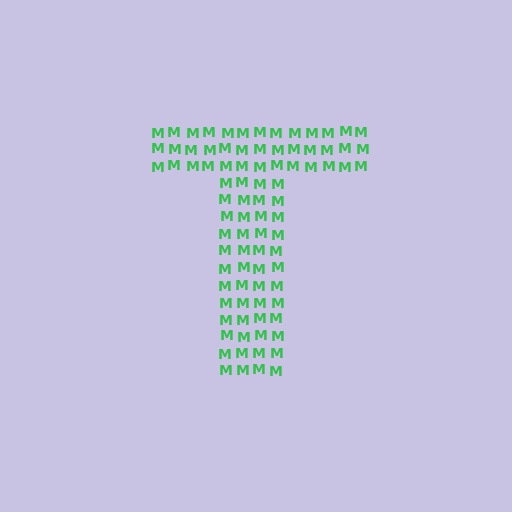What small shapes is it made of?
It is made of small letter M's.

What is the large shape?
The large shape is the letter T.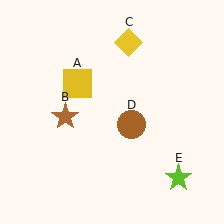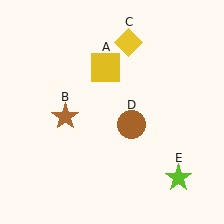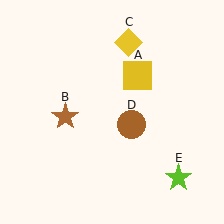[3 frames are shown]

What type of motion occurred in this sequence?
The yellow square (object A) rotated clockwise around the center of the scene.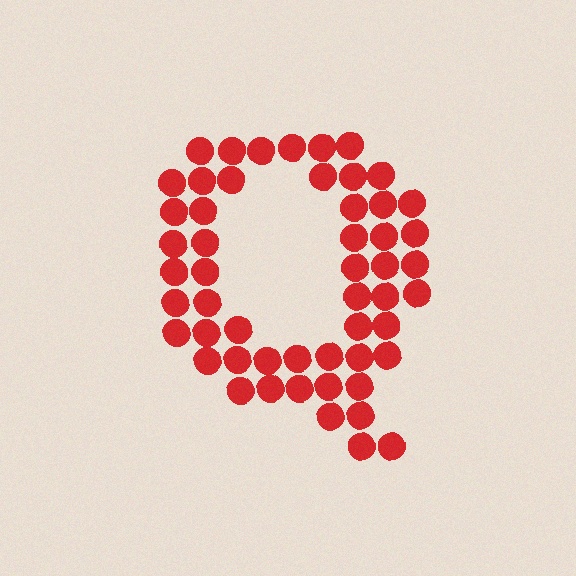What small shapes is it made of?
It is made of small circles.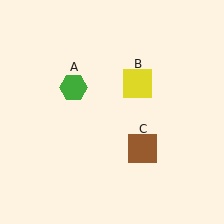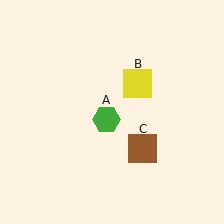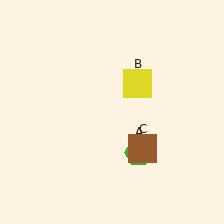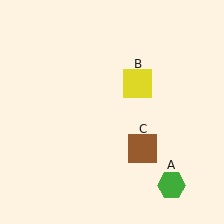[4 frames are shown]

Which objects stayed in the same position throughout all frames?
Yellow square (object B) and brown square (object C) remained stationary.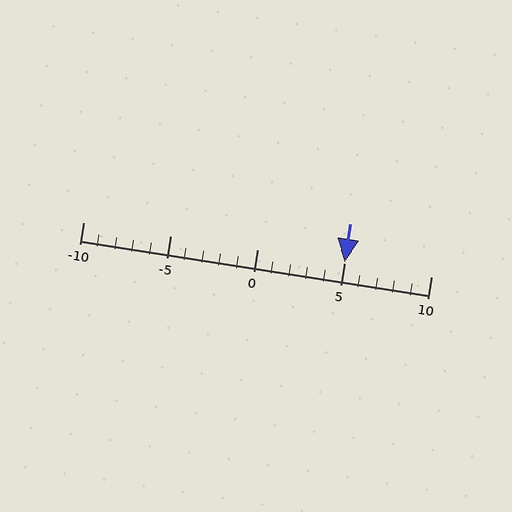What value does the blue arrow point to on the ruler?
The blue arrow points to approximately 5.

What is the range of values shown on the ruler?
The ruler shows values from -10 to 10.